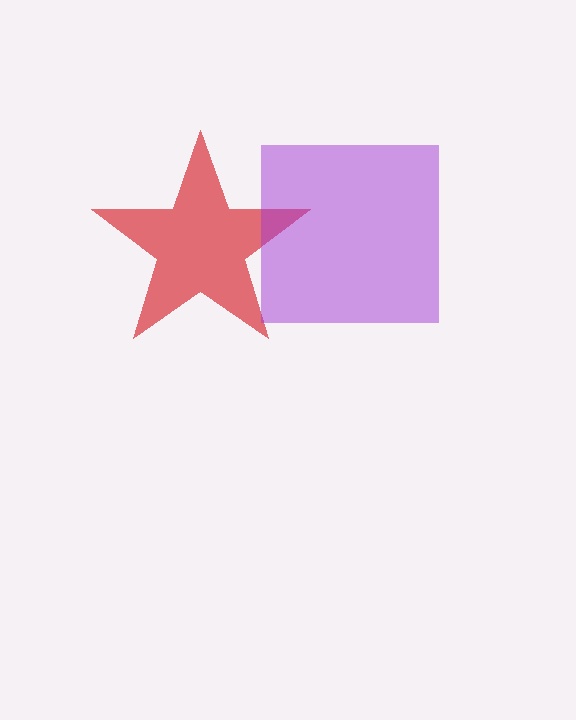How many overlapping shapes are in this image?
There are 2 overlapping shapes in the image.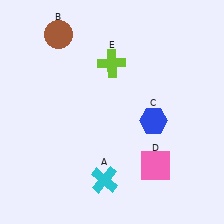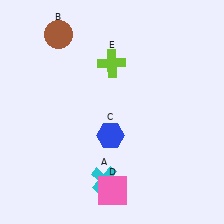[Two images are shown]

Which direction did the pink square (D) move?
The pink square (D) moved left.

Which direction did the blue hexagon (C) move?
The blue hexagon (C) moved left.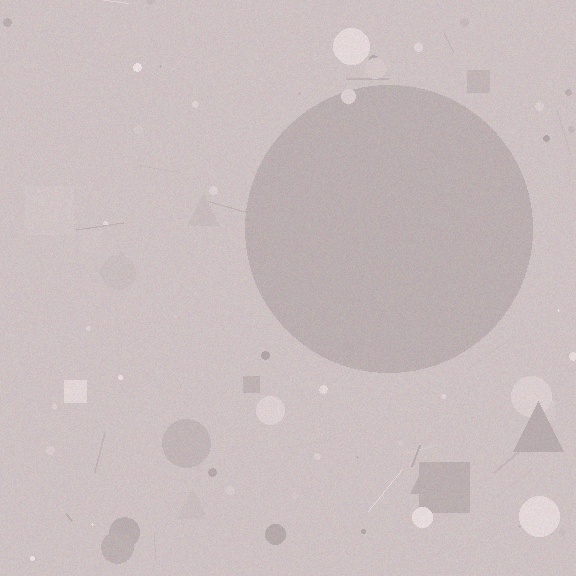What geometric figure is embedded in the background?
A circle is embedded in the background.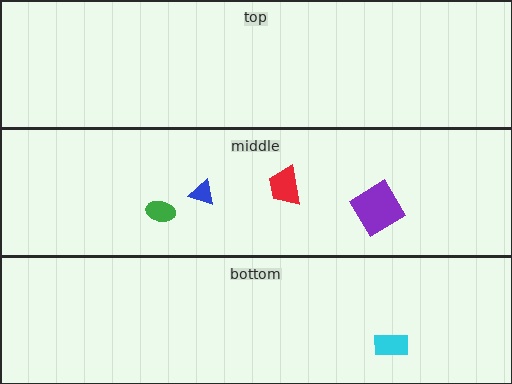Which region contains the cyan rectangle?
The bottom region.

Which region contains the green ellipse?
The middle region.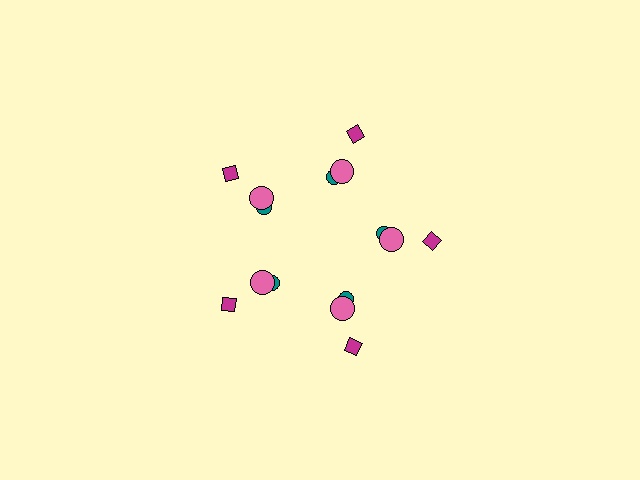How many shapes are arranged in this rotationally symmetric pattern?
There are 15 shapes, arranged in 5 groups of 3.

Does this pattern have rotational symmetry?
Yes, this pattern has 5-fold rotational symmetry. It looks the same after rotating 72 degrees around the center.